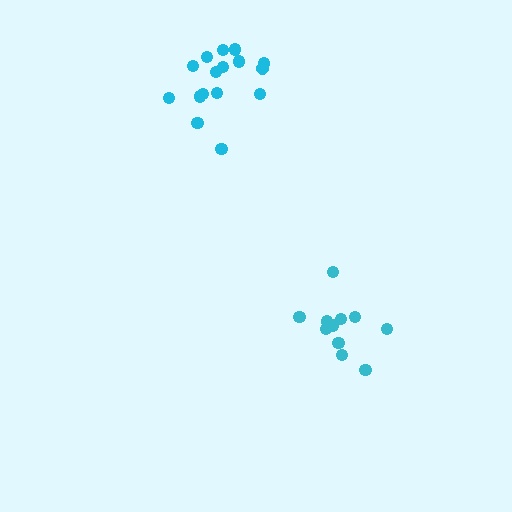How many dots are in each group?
Group 1: 16 dots, Group 2: 11 dots (27 total).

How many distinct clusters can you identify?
There are 2 distinct clusters.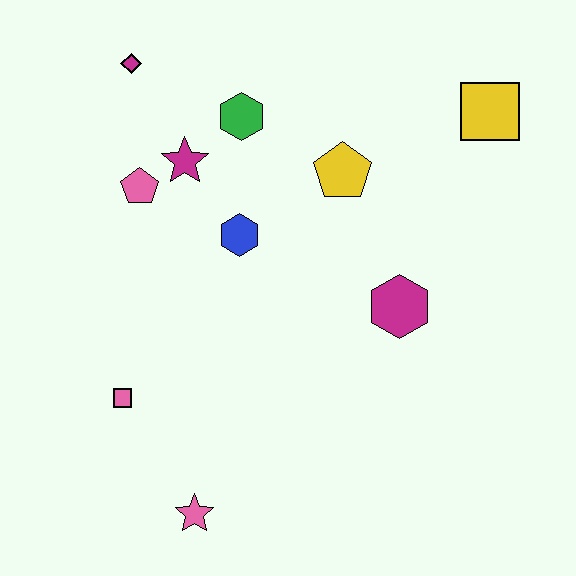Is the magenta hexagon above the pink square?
Yes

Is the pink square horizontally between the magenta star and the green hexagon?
No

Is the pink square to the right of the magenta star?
No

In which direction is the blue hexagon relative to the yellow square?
The blue hexagon is to the left of the yellow square.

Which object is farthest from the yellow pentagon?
The pink star is farthest from the yellow pentagon.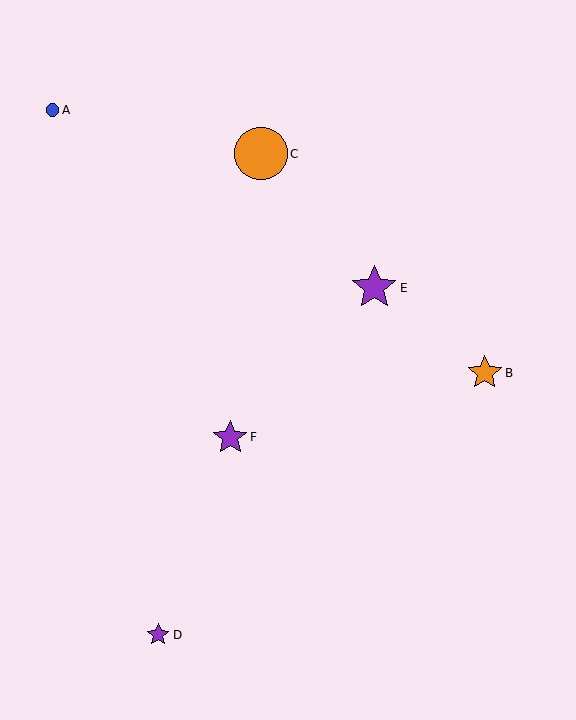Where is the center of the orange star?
The center of the orange star is at (485, 373).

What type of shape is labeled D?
Shape D is a purple star.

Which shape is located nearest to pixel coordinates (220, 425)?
The purple star (labeled F) at (230, 437) is nearest to that location.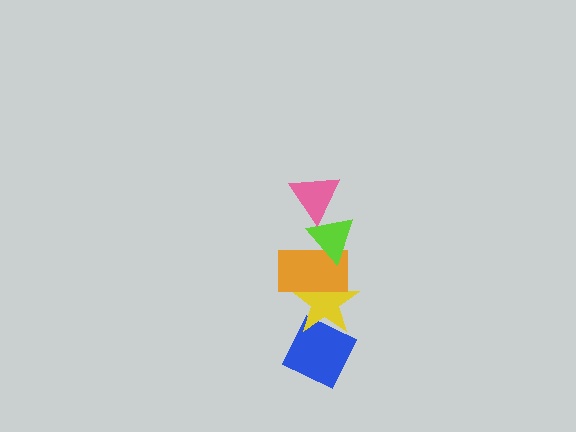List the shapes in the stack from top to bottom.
From top to bottom: the pink triangle, the lime triangle, the orange rectangle, the yellow star, the blue diamond.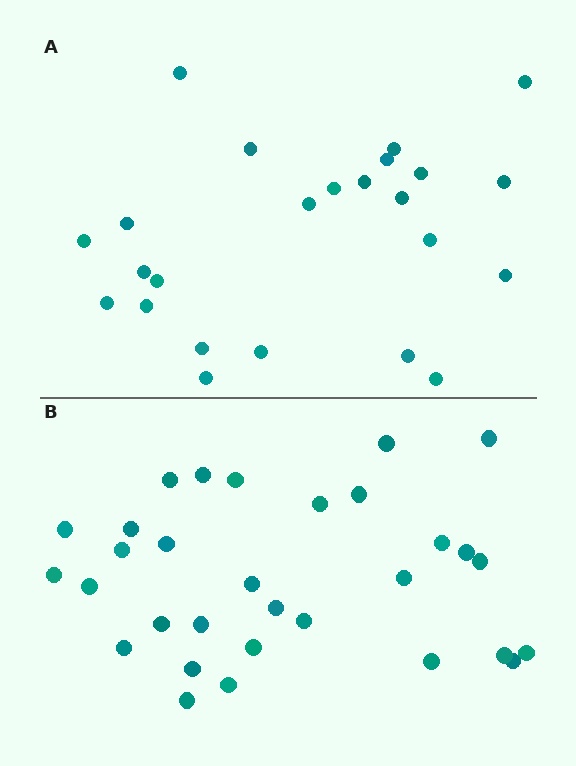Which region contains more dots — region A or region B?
Region B (the bottom region) has more dots.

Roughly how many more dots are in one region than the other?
Region B has roughly 8 or so more dots than region A.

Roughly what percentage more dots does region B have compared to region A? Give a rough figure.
About 30% more.